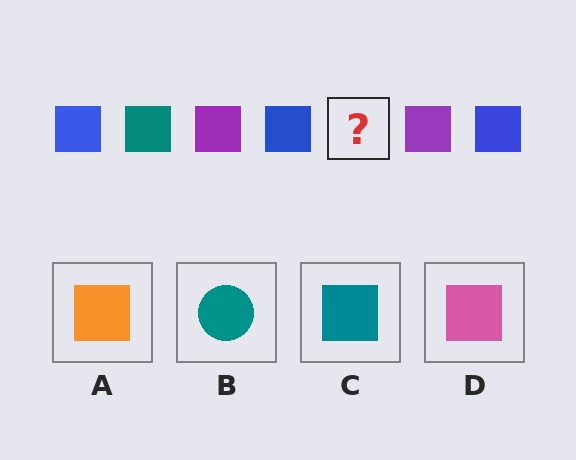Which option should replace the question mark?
Option C.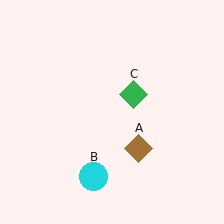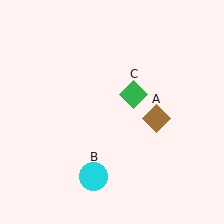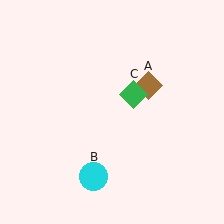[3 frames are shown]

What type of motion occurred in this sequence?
The brown diamond (object A) rotated counterclockwise around the center of the scene.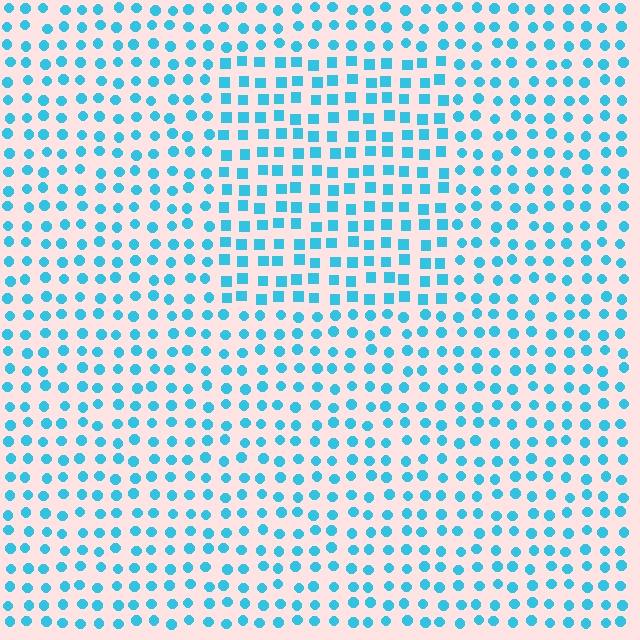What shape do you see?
I see a rectangle.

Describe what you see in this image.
The image is filled with small cyan elements arranged in a uniform grid. A rectangle-shaped region contains squares, while the surrounding area contains circles. The boundary is defined purely by the change in element shape.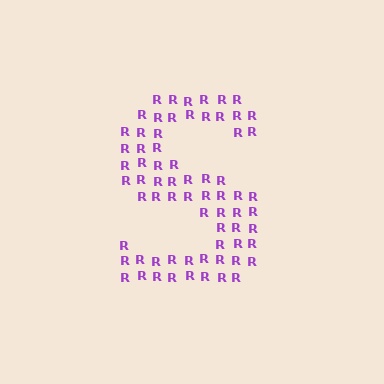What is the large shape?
The large shape is the letter S.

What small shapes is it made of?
It is made of small letter R's.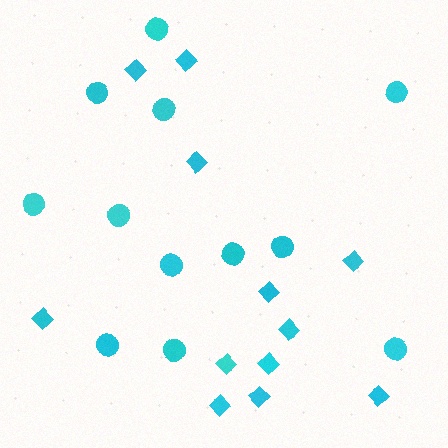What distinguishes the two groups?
There are 2 groups: one group of diamonds (12) and one group of circles (12).